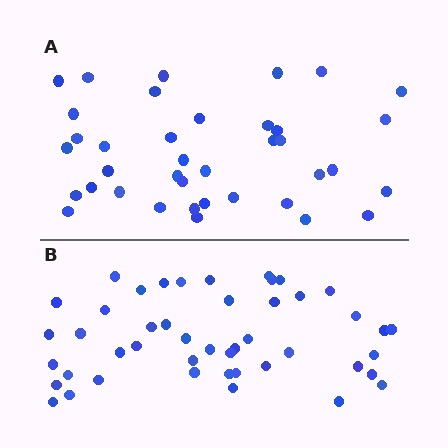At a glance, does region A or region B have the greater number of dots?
Region B (the bottom region) has more dots.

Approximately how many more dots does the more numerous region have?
Region B has roughly 8 or so more dots than region A.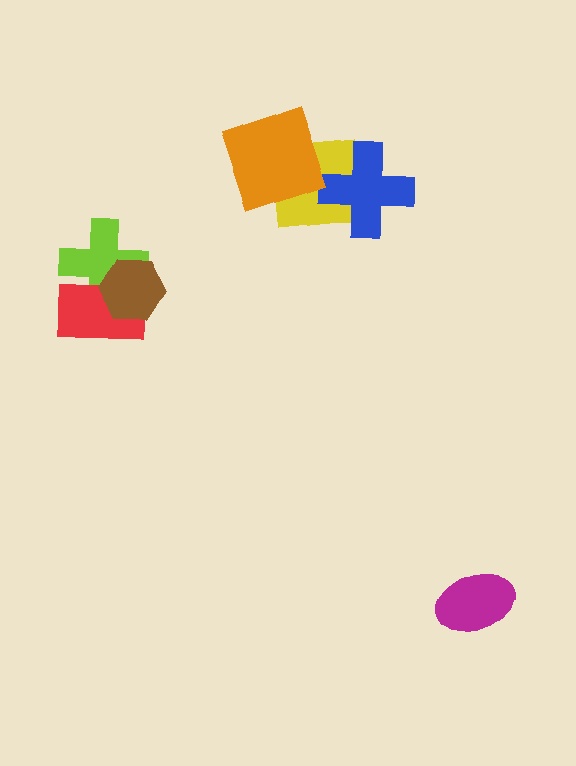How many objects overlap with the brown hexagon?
2 objects overlap with the brown hexagon.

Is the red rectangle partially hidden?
Yes, it is partially covered by another shape.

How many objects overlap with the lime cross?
2 objects overlap with the lime cross.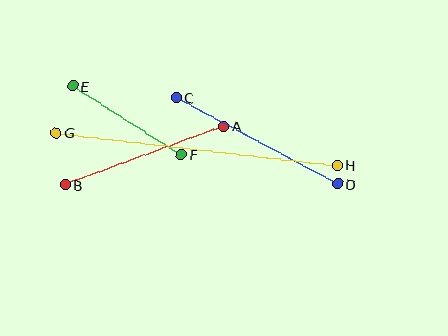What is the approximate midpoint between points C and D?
The midpoint is at approximately (257, 141) pixels.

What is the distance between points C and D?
The distance is approximately 183 pixels.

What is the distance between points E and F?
The distance is approximately 128 pixels.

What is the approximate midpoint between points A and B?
The midpoint is at approximately (145, 155) pixels.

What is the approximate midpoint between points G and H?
The midpoint is at approximately (197, 149) pixels.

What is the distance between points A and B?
The distance is approximately 169 pixels.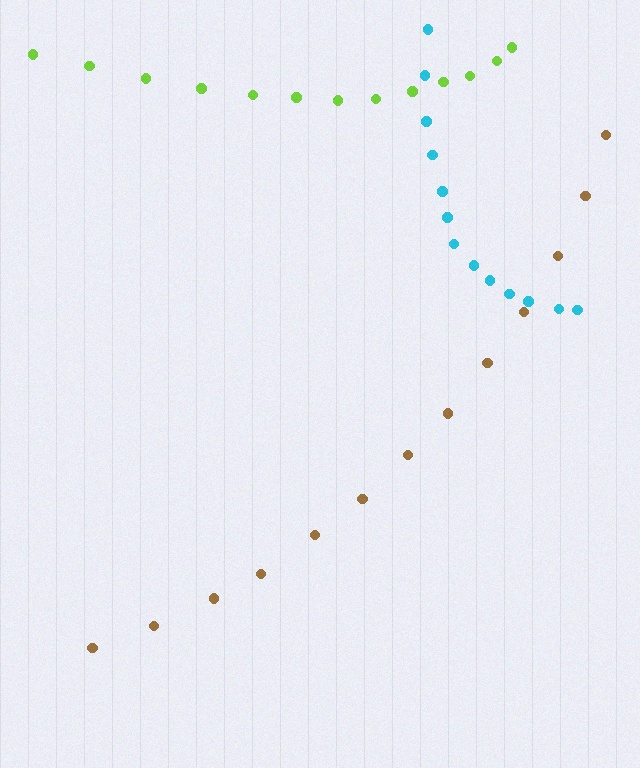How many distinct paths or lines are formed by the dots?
There are 3 distinct paths.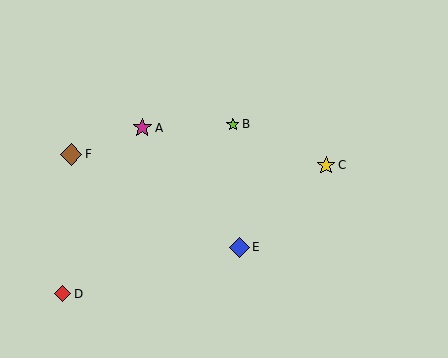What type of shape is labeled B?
Shape B is a lime star.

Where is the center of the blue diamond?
The center of the blue diamond is at (239, 247).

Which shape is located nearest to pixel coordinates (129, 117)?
The magenta star (labeled A) at (142, 128) is nearest to that location.